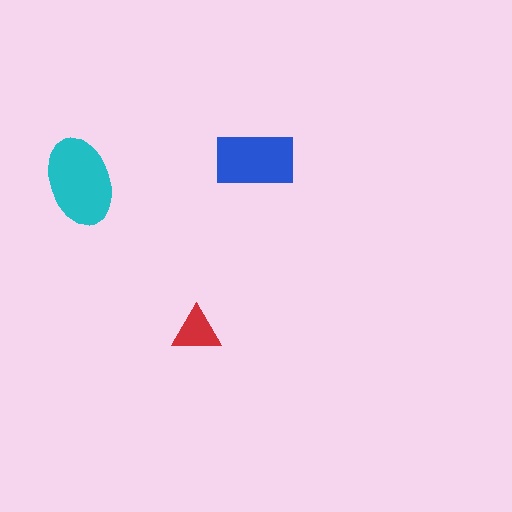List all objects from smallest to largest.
The red triangle, the blue rectangle, the cyan ellipse.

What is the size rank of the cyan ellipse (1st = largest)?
1st.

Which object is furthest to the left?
The cyan ellipse is leftmost.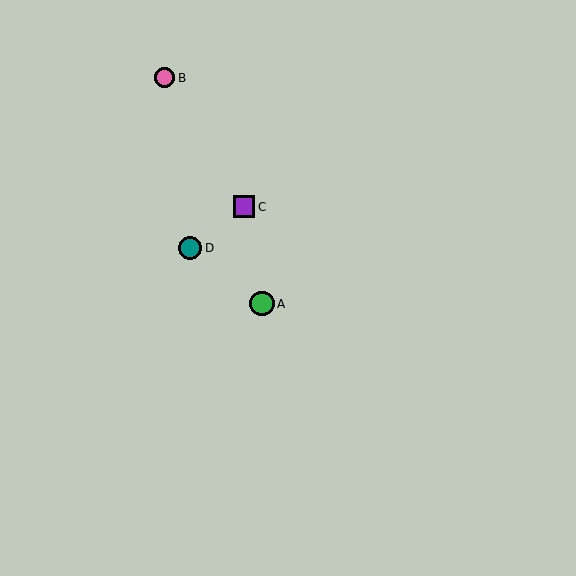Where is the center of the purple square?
The center of the purple square is at (244, 207).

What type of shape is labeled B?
Shape B is a pink circle.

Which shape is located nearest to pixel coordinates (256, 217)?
The purple square (labeled C) at (244, 207) is nearest to that location.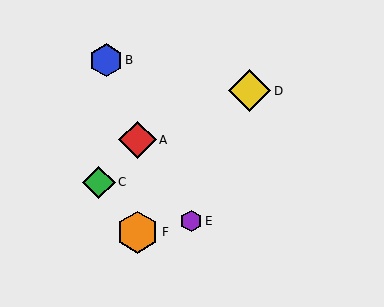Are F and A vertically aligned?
Yes, both are at x≈138.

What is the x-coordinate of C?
Object C is at x≈99.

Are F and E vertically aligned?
No, F is at x≈138 and E is at x≈191.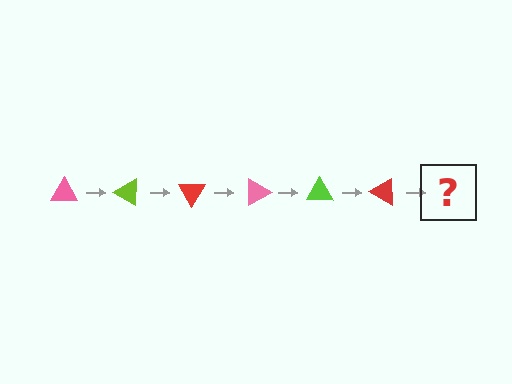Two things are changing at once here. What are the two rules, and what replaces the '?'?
The two rules are that it rotates 30 degrees each step and the color cycles through pink, lime, and red. The '?' should be a pink triangle, rotated 180 degrees from the start.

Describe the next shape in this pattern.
It should be a pink triangle, rotated 180 degrees from the start.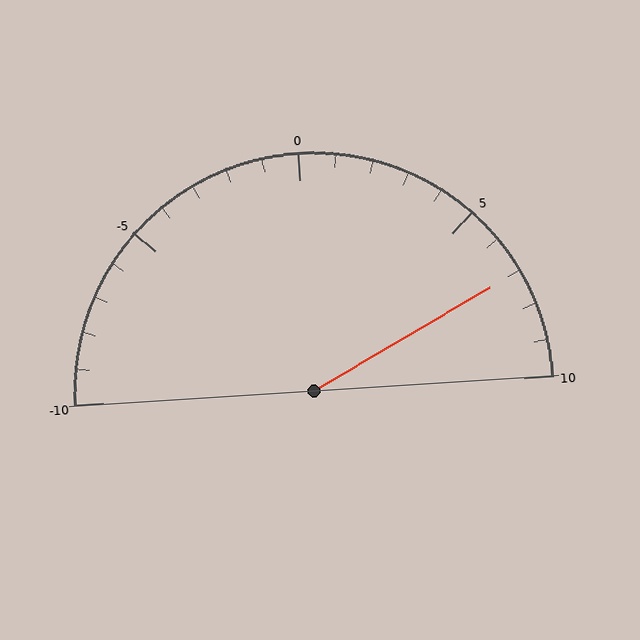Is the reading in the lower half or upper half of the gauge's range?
The reading is in the upper half of the range (-10 to 10).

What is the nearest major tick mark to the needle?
The nearest major tick mark is 5.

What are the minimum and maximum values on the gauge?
The gauge ranges from -10 to 10.